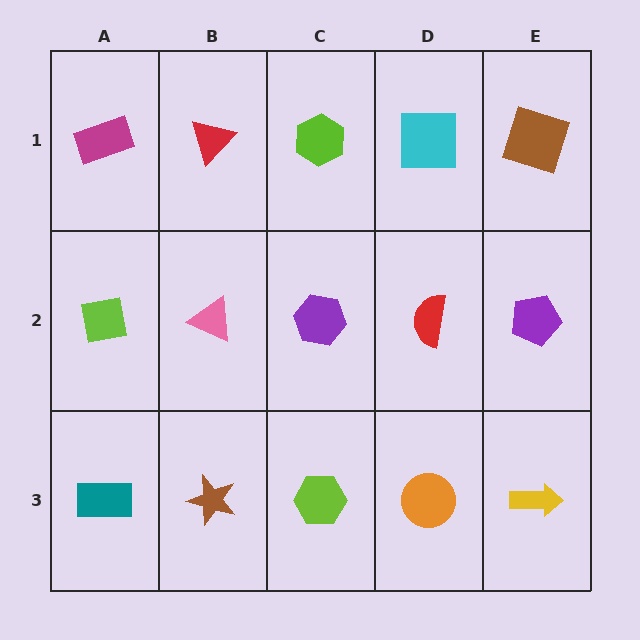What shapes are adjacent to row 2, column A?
A magenta rectangle (row 1, column A), a teal rectangle (row 3, column A), a pink triangle (row 2, column B).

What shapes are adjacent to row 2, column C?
A lime hexagon (row 1, column C), a lime hexagon (row 3, column C), a pink triangle (row 2, column B), a red semicircle (row 2, column D).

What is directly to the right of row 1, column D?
A brown square.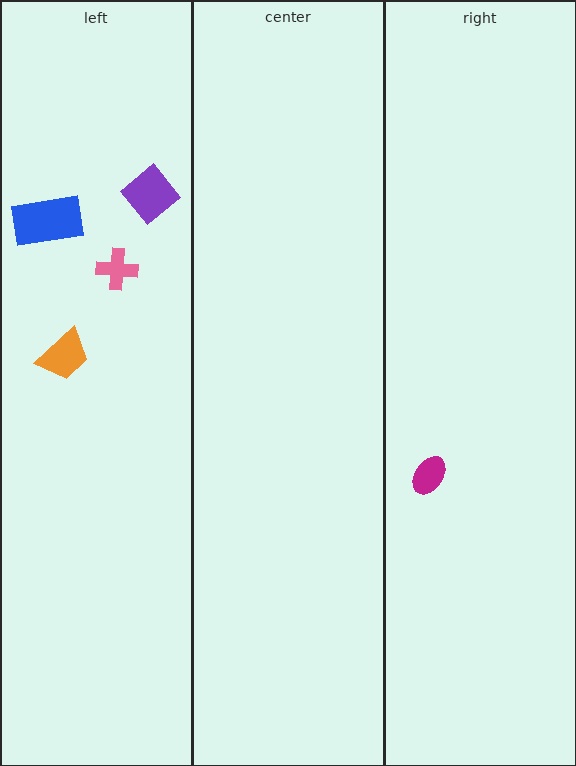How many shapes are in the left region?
4.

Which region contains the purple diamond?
The left region.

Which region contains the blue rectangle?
The left region.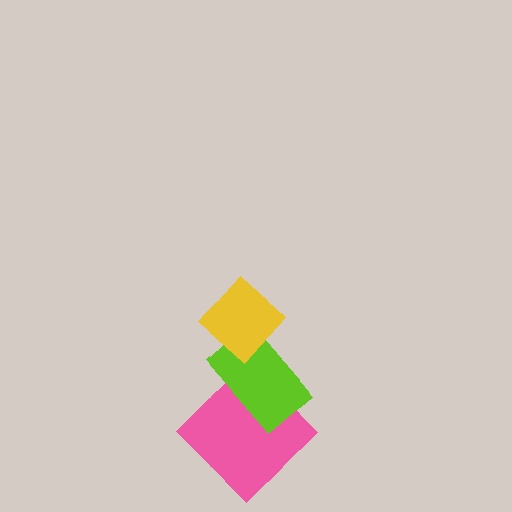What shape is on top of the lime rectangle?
The yellow diamond is on top of the lime rectangle.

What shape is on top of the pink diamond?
The lime rectangle is on top of the pink diamond.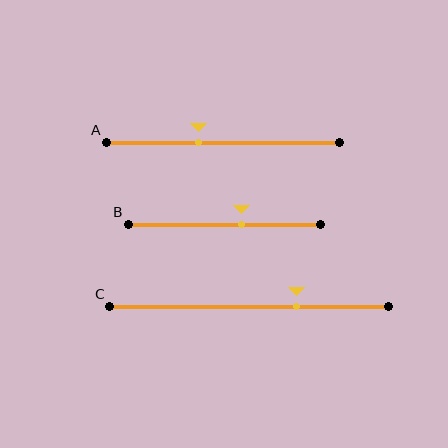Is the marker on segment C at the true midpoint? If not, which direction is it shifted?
No, the marker on segment C is shifted to the right by about 17% of the segment length.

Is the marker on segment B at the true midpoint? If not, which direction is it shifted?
No, the marker on segment B is shifted to the right by about 9% of the segment length.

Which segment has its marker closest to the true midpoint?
Segment B has its marker closest to the true midpoint.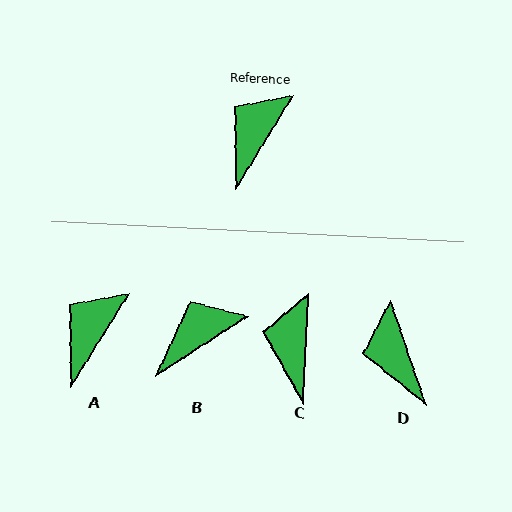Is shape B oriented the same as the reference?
No, it is off by about 25 degrees.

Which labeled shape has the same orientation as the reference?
A.